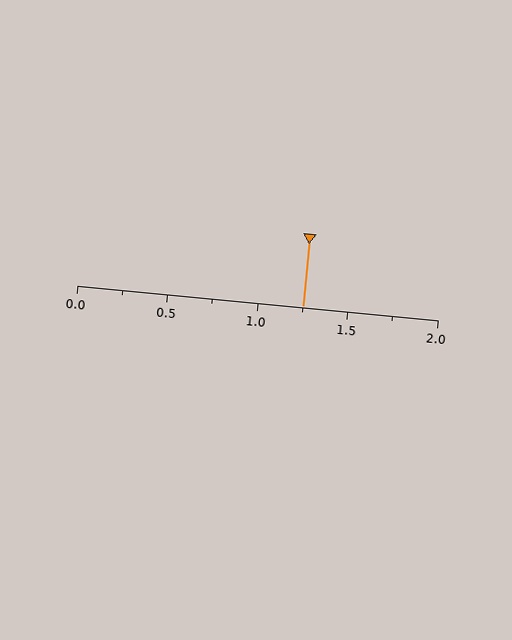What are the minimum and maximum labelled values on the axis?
The axis runs from 0.0 to 2.0.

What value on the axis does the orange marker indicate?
The marker indicates approximately 1.25.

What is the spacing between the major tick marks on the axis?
The major ticks are spaced 0.5 apart.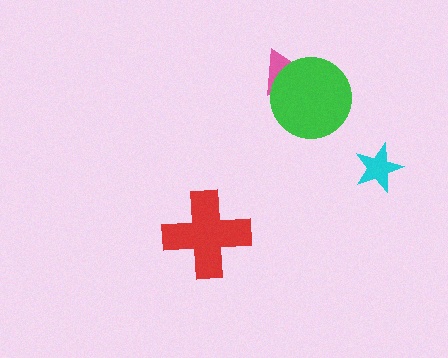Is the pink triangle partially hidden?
Yes, it is partially covered by another shape.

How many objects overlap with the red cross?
0 objects overlap with the red cross.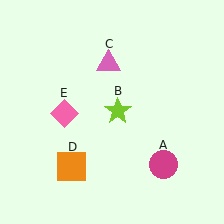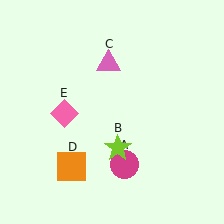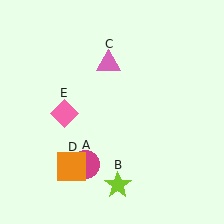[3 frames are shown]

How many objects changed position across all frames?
2 objects changed position: magenta circle (object A), lime star (object B).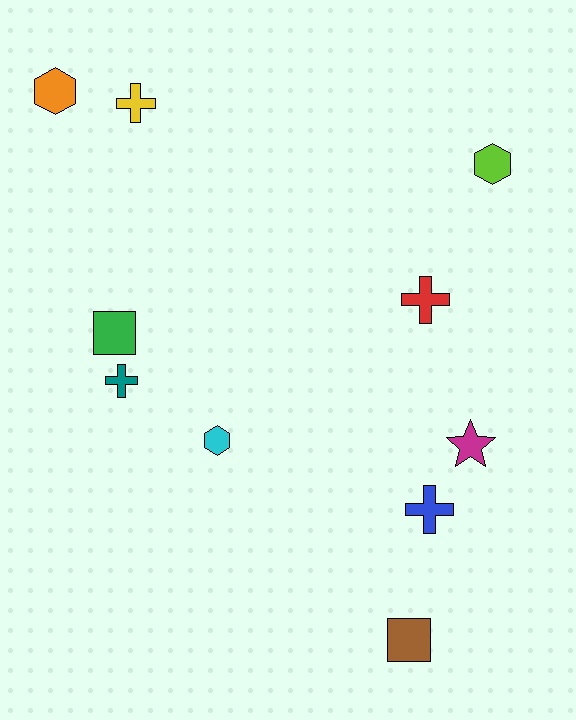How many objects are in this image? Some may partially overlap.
There are 10 objects.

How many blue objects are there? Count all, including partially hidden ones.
There is 1 blue object.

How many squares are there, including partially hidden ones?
There are 2 squares.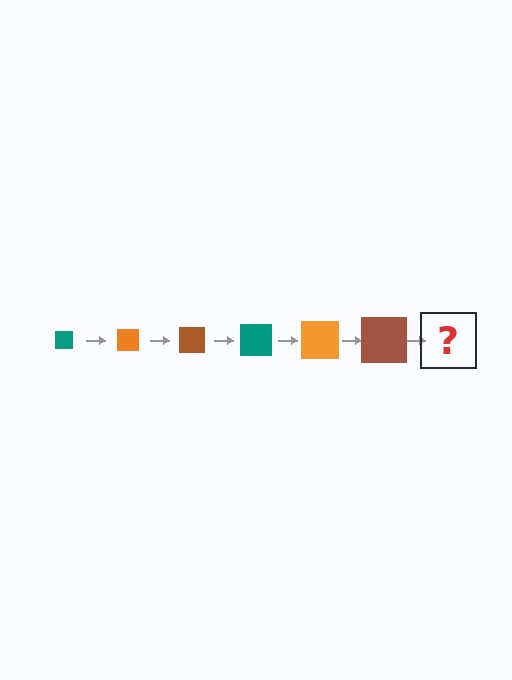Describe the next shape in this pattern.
It should be a teal square, larger than the previous one.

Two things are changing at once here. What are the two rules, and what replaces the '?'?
The two rules are that the square grows larger each step and the color cycles through teal, orange, and brown. The '?' should be a teal square, larger than the previous one.